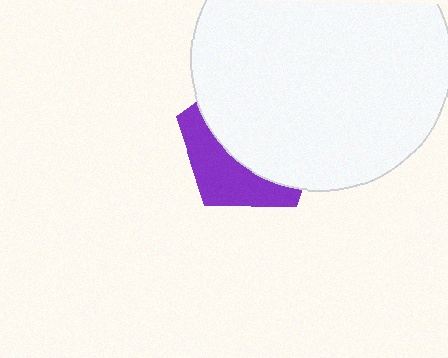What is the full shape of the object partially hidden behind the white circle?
The partially hidden object is a purple pentagon.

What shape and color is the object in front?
The object in front is a white circle.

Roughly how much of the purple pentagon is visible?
A small part of it is visible (roughly 35%).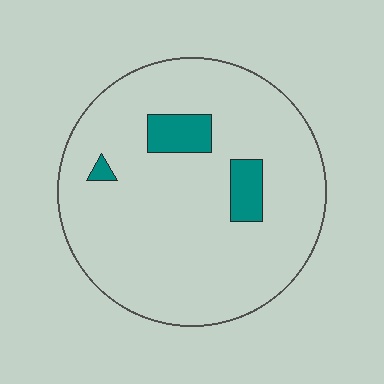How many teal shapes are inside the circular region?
3.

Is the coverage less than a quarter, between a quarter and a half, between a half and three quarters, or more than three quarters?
Less than a quarter.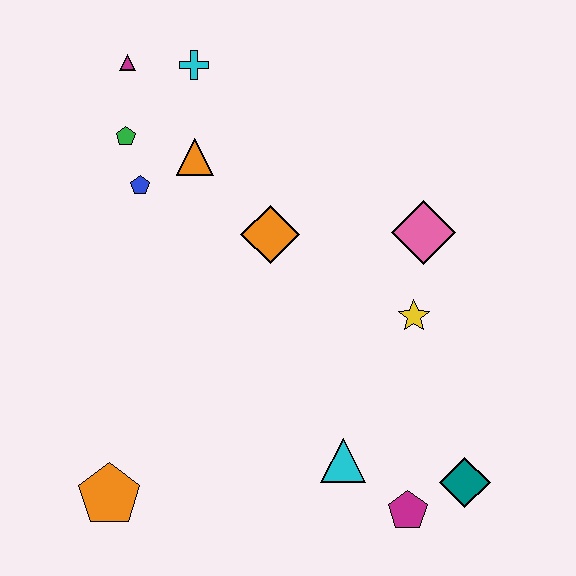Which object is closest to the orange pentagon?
The cyan triangle is closest to the orange pentagon.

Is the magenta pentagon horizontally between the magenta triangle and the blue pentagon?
No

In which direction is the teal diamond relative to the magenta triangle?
The teal diamond is below the magenta triangle.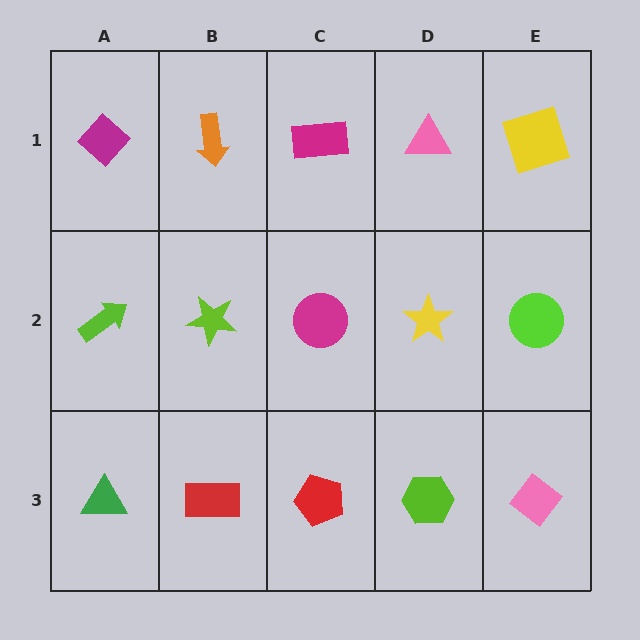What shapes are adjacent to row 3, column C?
A magenta circle (row 2, column C), a red rectangle (row 3, column B), a lime hexagon (row 3, column D).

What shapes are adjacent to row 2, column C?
A magenta rectangle (row 1, column C), a red pentagon (row 3, column C), a lime star (row 2, column B), a yellow star (row 2, column D).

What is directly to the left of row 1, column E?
A pink triangle.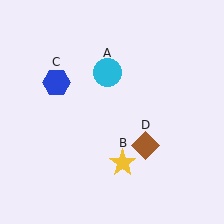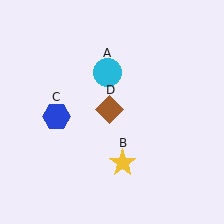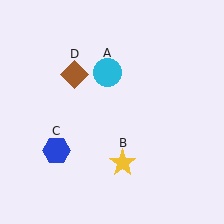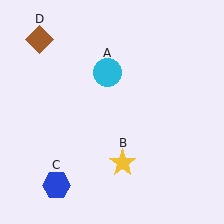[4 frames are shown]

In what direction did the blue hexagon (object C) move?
The blue hexagon (object C) moved down.